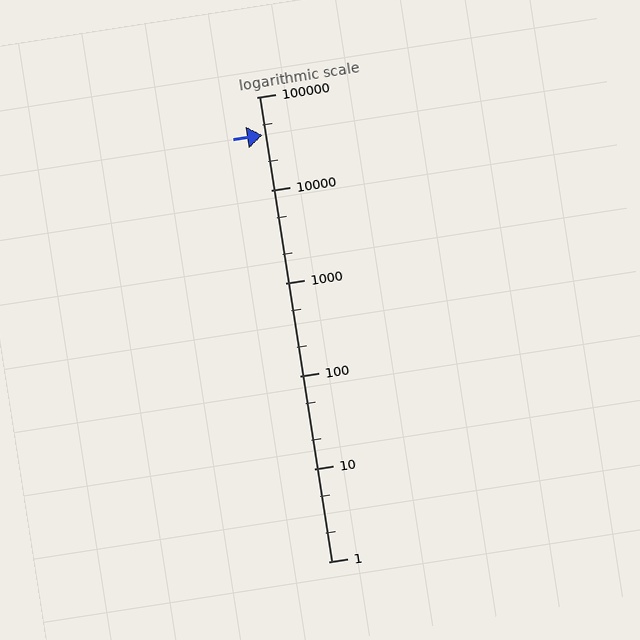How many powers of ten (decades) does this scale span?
The scale spans 5 decades, from 1 to 100000.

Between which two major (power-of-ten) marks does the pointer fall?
The pointer is between 10000 and 100000.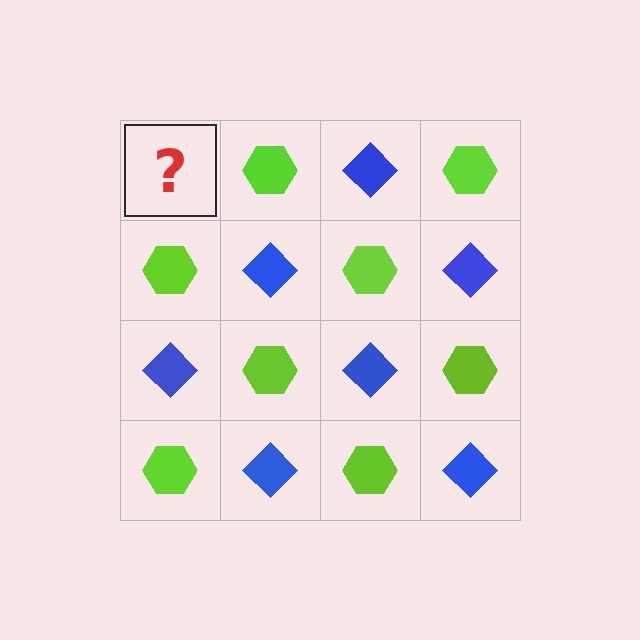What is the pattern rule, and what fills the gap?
The rule is that it alternates blue diamond and lime hexagon in a checkerboard pattern. The gap should be filled with a blue diamond.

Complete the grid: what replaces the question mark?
The question mark should be replaced with a blue diamond.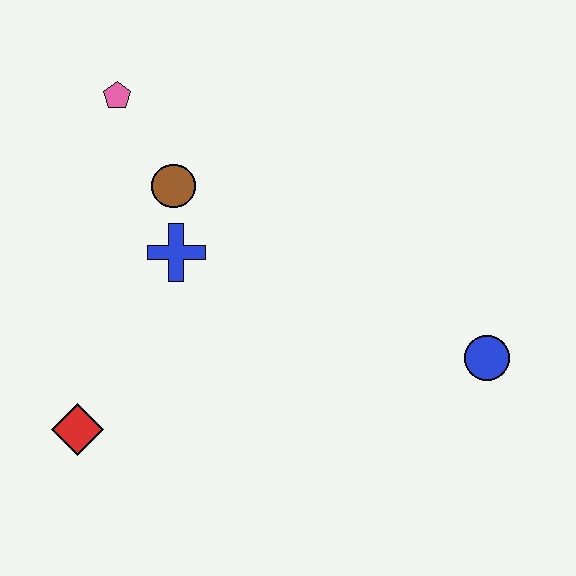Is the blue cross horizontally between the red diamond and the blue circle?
Yes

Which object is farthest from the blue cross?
The blue circle is farthest from the blue cross.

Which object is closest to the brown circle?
The blue cross is closest to the brown circle.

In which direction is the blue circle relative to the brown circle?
The blue circle is to the right of the brown circle.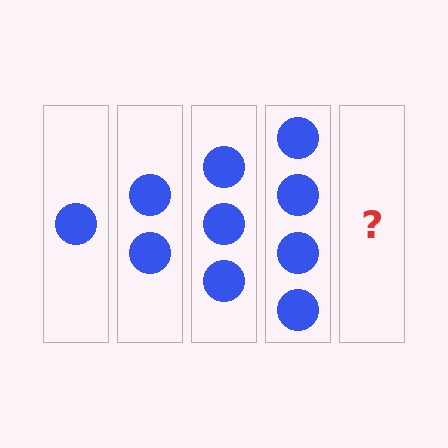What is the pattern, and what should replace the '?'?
The pattern is that each step adds one more circle. The '?' should be 5 circles.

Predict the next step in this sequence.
The next step is 5 circles.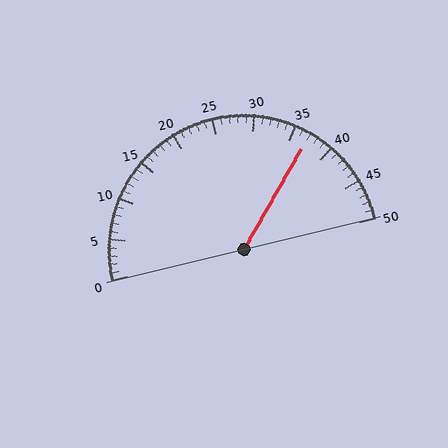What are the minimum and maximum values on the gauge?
The gauge ranges from 0 to 50.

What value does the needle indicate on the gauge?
The needle indicates approximately 37.